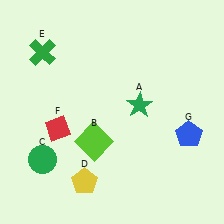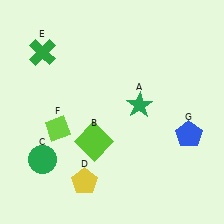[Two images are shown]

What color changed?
The diamond (F) changed from red in Image 1 to lime in Image 2.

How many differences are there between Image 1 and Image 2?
There is 1 difference between the two images.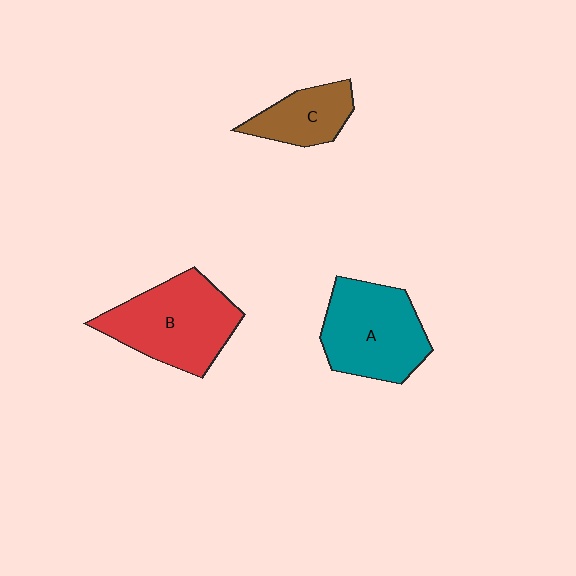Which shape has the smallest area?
Shape C (brown).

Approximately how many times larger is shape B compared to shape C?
Approximately 1.9 times.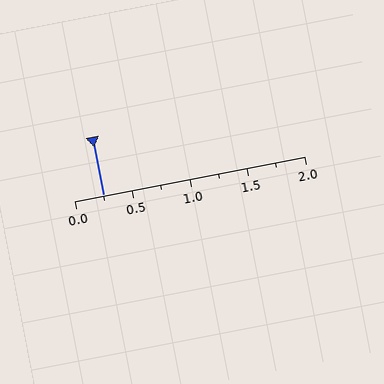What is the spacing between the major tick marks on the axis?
The major ticks are spaced 0.5 apart.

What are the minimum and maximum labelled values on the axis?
The axis runs from 0.0 to 2.0.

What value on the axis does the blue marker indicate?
The marker indicates approximately 0.25.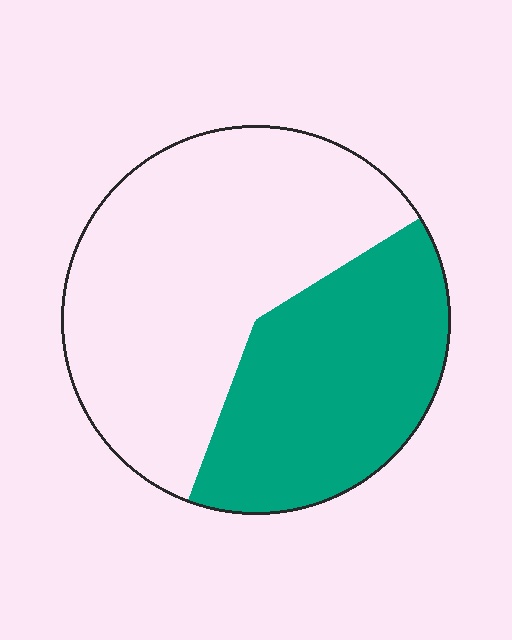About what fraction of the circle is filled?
About two fifths (2/5).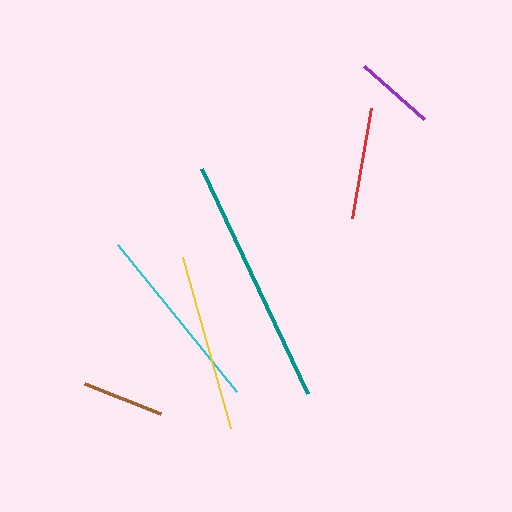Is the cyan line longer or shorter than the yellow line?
The cyan line is longer than the yellow line.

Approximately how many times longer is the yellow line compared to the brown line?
The yellow line is approximately 2.2 times the length of the brown line.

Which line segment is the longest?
The teal line is the longest at approximately 249 pixels.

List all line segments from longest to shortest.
From longest to shortest: teal, cyan, yellow, red, brown, purple.